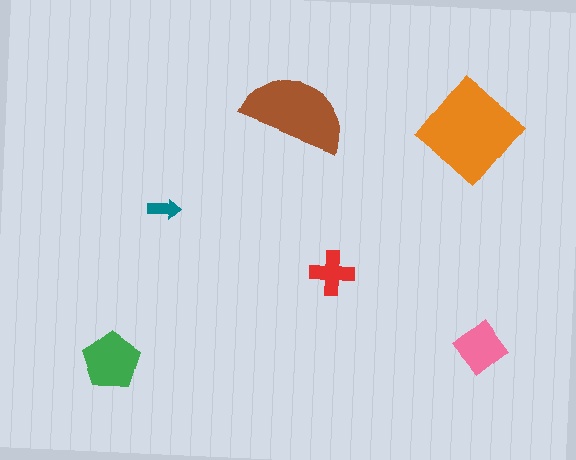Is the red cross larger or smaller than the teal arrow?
Larger.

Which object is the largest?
The orange diamond.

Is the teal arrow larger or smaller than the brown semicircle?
Smaller.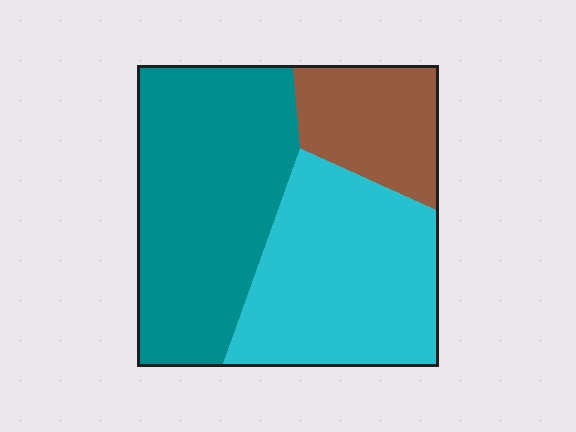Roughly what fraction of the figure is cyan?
Cyan covers 38% of the figure.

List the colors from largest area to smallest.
From largest to smallest: teal, cyan, brown.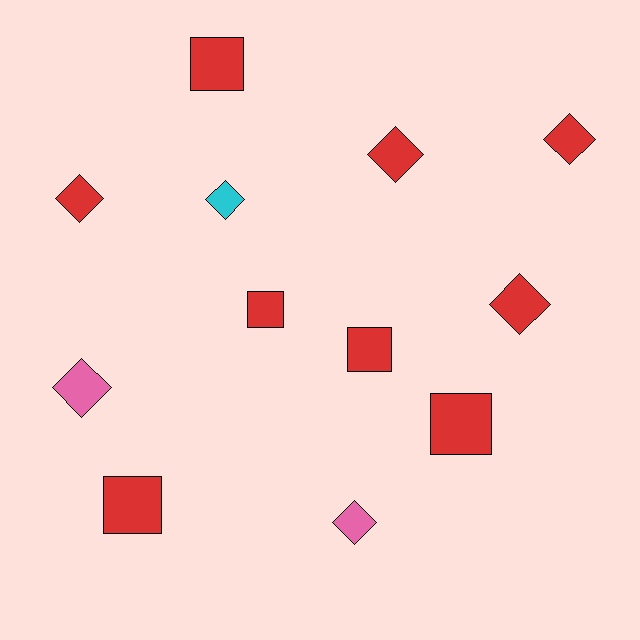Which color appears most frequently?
Red, with 9 objects.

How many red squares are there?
There are 5 red squares.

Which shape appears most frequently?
Diamond, with 7 objects.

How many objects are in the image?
There are 12 objects.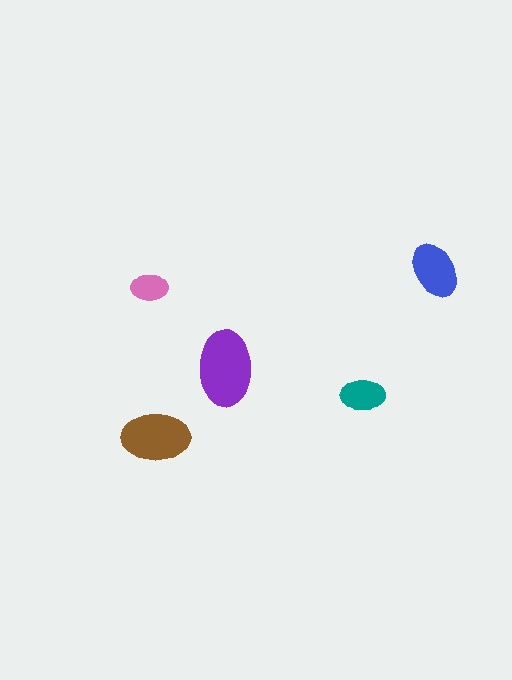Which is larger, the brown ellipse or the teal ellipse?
The brown one.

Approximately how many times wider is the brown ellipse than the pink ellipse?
About 2 times wider.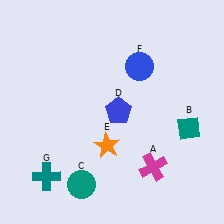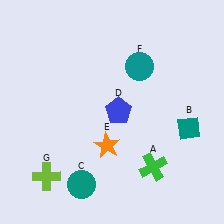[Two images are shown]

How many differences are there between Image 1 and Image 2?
There are 3 differences between the two images.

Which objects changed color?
A changed from magenta to green. F changed from blue to teal. G changed from teal to lime.